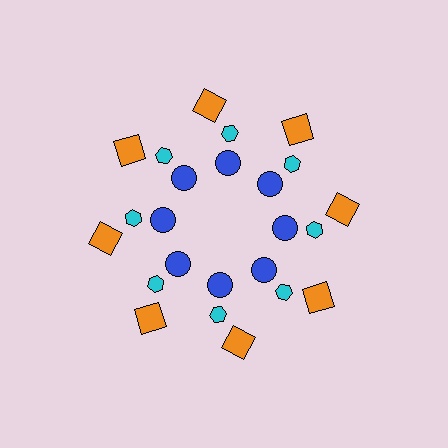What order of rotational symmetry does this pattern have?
This pattern has 8-fold rotational symmetry.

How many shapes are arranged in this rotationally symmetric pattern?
There are 24 shapes, arranged in 8 groups of 3.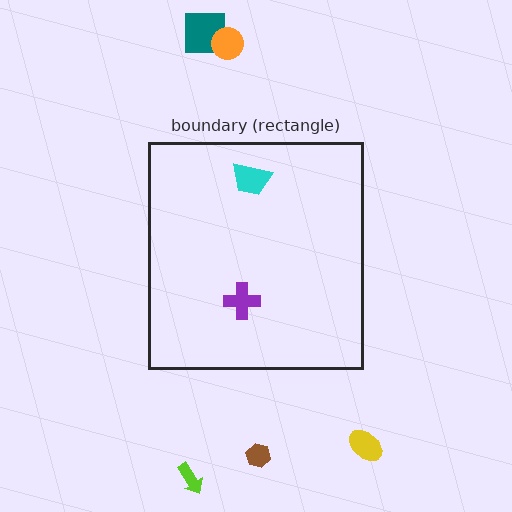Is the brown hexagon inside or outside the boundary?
Outside.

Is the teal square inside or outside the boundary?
Outside.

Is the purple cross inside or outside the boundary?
Inside.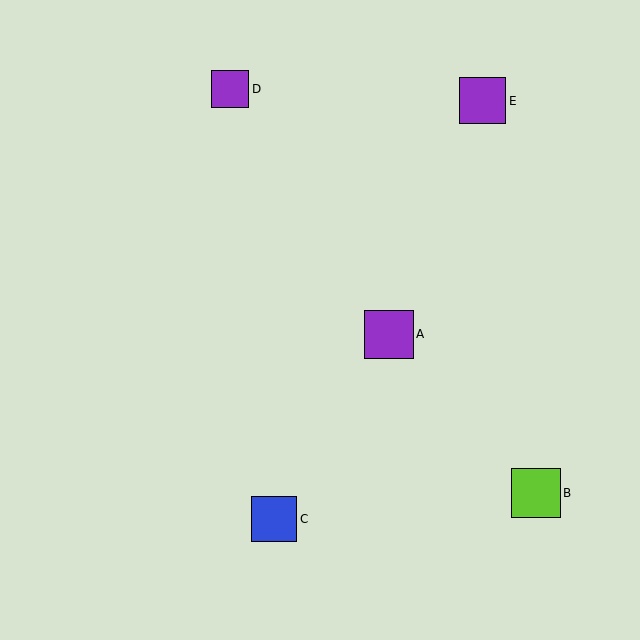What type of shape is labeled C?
Shape C is a blue square.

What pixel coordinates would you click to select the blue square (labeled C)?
Click at (274, 519) to select the blue square C.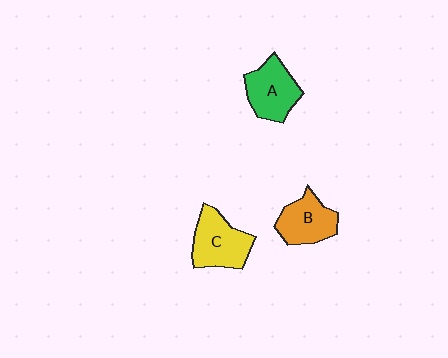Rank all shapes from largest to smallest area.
From largest to smallest: C (yellow), A (green), B (orange).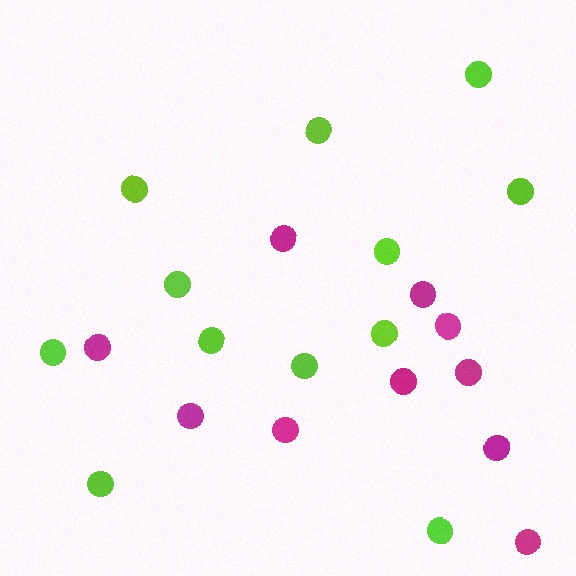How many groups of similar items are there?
There are 2 groups: one group of lime circles (12) and one group of magenta circles (10).